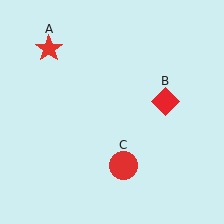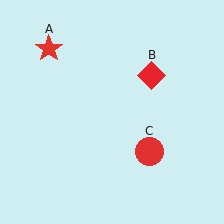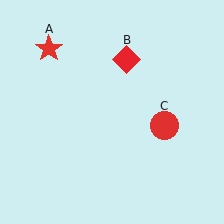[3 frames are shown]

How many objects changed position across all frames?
2 objects changed position: red diamond (object B), red circle (object C).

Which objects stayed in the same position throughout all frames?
Red star (object A) remained stationary.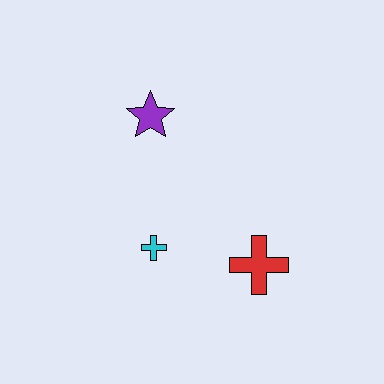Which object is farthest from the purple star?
The red cross is farthest from the purple star.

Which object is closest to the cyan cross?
The red cross is closest to the cyan cross.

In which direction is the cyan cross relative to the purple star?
The cyan cross is below the purple star.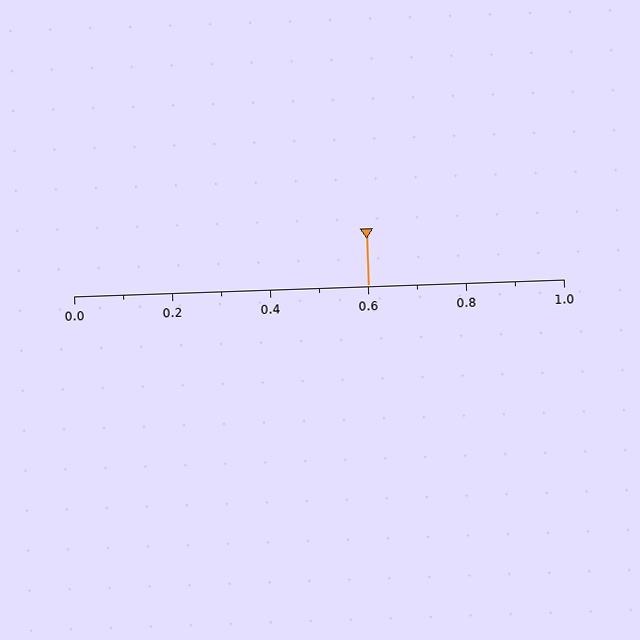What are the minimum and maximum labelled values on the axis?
The axis runs from 0.0 to 1.0.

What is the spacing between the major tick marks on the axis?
The major ticks are spaced 0.2 apart.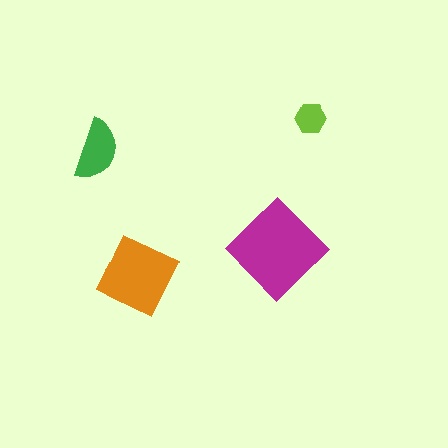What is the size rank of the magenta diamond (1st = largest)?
1st.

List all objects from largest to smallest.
The magenta diamond, the orange square, the green semicircle, the lime hexagon.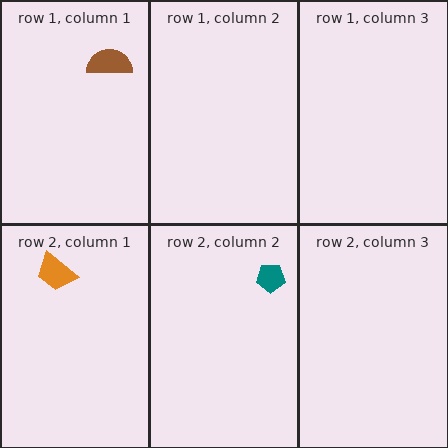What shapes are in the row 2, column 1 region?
The orange trapezoid.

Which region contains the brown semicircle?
The row 1, column 1 region.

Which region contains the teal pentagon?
The row 2, column 2 region.